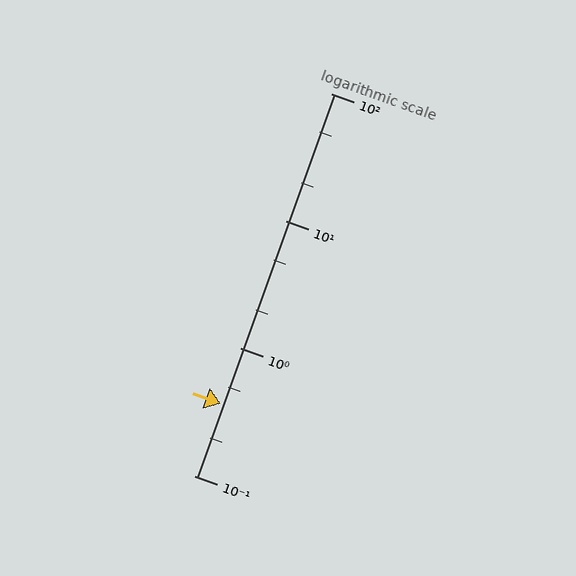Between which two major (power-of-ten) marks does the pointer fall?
The pointer is between 0.1 and 1.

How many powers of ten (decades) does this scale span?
The scale spans 3 decades, from 0.1 to 100.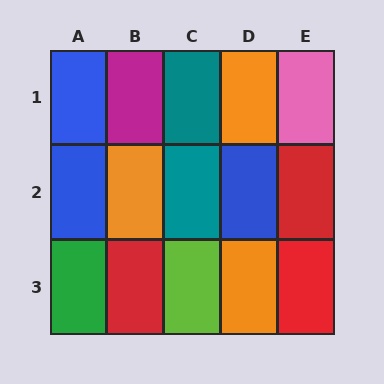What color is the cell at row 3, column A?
Green.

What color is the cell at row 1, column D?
Orange.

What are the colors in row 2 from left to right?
Blue, orange, teal, blue, red.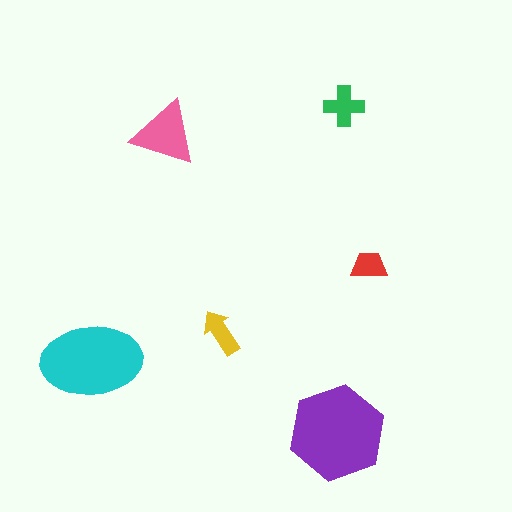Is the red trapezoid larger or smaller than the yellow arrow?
Smaller.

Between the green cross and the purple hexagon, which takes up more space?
The purple hexagon.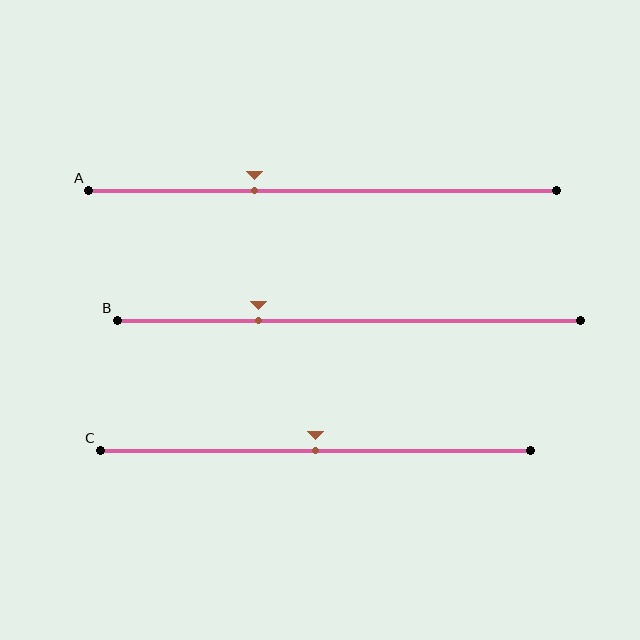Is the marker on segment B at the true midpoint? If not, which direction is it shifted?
No, the marker on segment B is shifted to the left by about 19% of the segment length.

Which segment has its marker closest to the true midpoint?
Segment C has its marker closest to the true midpoint.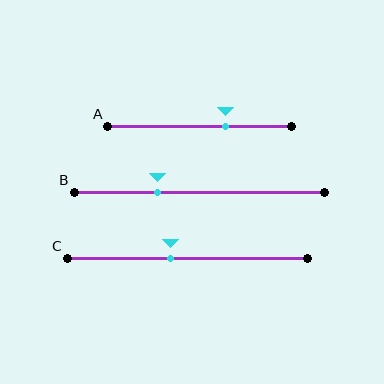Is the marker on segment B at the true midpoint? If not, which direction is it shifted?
No, the marker on segment B is shifted to the left by about 16% of the segment length.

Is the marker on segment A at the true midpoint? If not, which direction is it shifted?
No, the marker on segment A is shifted to the right by about 14% of the segment length.